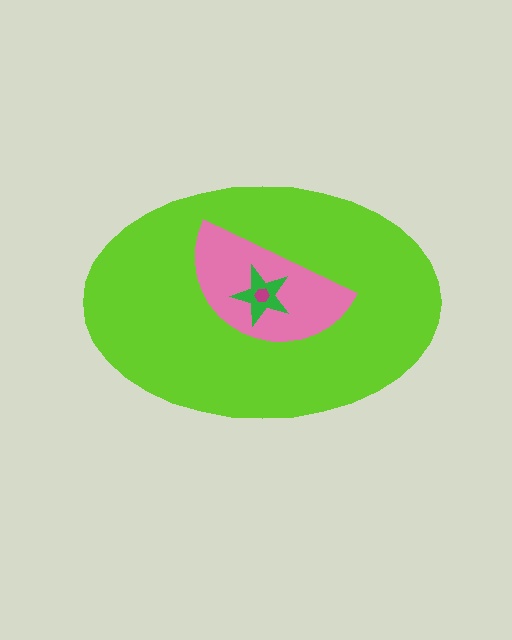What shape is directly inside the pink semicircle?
The green star.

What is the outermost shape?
The lime ellipse.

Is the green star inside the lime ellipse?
Yes.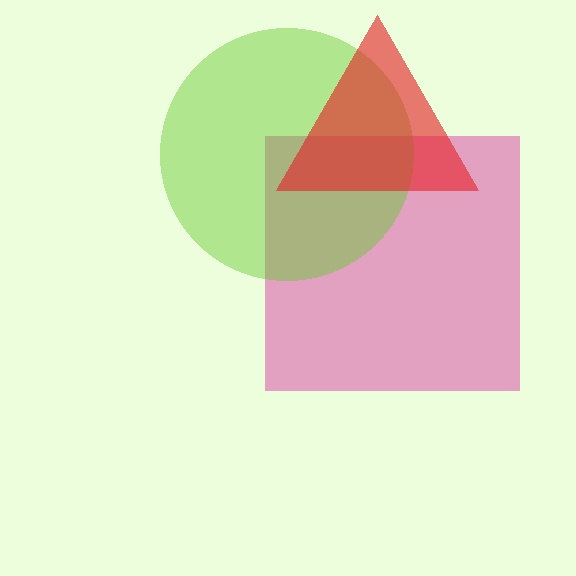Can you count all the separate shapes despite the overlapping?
Yes, there are 3 separate shapes.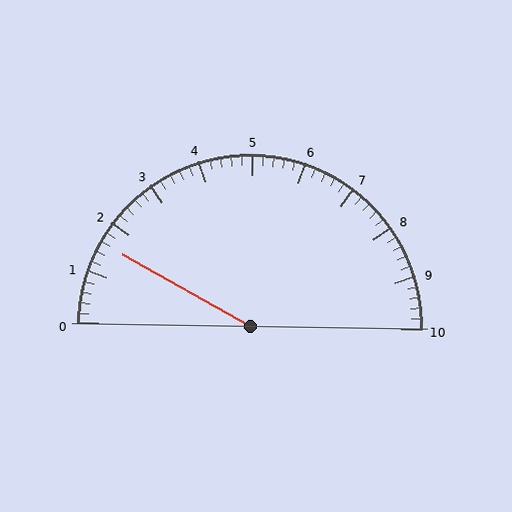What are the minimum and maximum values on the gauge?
The gauge ranges from 0 to 10.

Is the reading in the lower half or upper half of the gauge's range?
The reading is in the lower half of the range (0 to 10).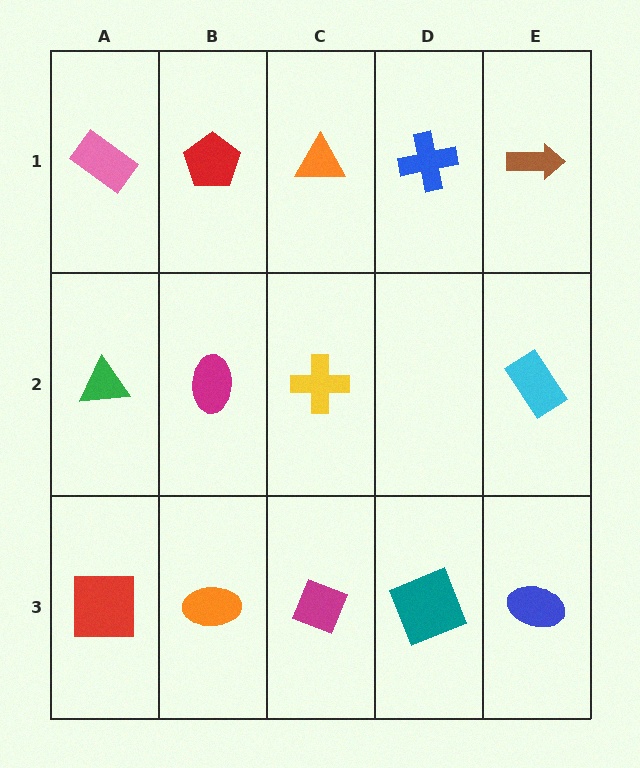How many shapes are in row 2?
4 shapes.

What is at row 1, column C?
An orange triangle.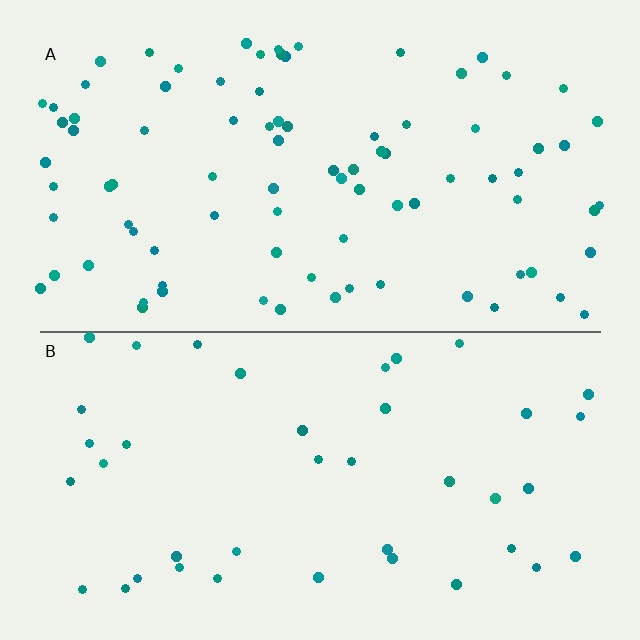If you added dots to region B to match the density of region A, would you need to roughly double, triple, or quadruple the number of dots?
Approximately double.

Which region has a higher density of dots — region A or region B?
A (the top).